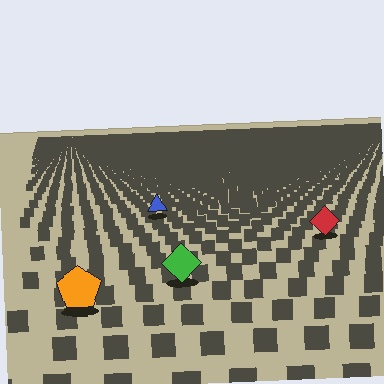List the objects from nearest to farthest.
From nearest to farthest: the orange pentagon, the green diamond, the red diamond, the blue triangle.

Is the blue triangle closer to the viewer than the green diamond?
No. The green diamond is closer — you can tell from the texture gradient: the ground texture is coarser near it.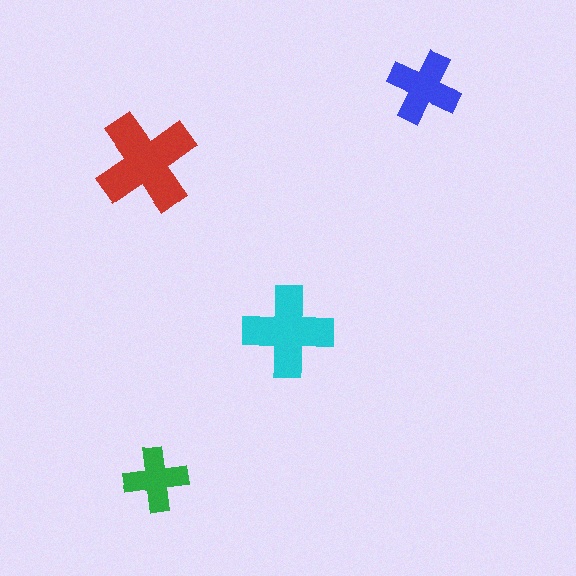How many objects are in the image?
There are 4 objects in the image.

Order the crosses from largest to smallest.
the red one, the cyan one, the blue one, the green one.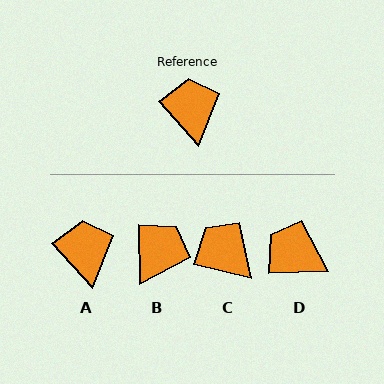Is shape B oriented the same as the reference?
No, it is off by about 40 degrees.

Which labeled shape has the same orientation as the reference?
A.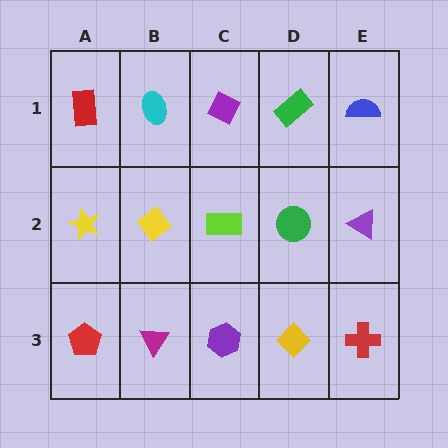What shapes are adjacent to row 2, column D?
A green rectangle (row 1, column D), a yellow diamond (row 3, column D), a lime rectangle (row 2, column C), a purple triangle (row 2, column E).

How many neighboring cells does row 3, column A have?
2.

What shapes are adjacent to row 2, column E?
A blue semicircle (row 1, column E), a red cross (row 3, column E), a green circle (row 2, column D).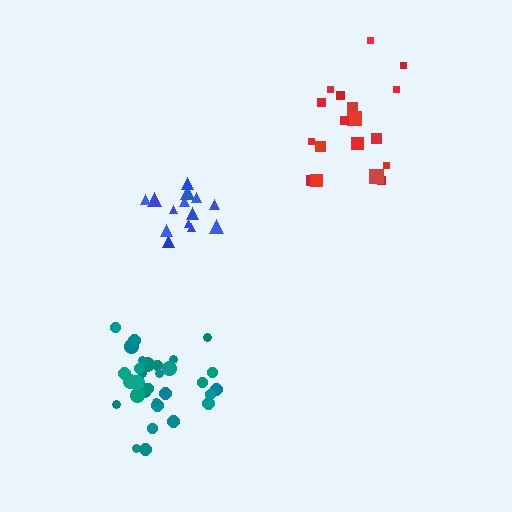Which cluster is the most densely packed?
Teal.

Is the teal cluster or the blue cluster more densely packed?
Teal.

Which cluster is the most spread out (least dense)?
Red.